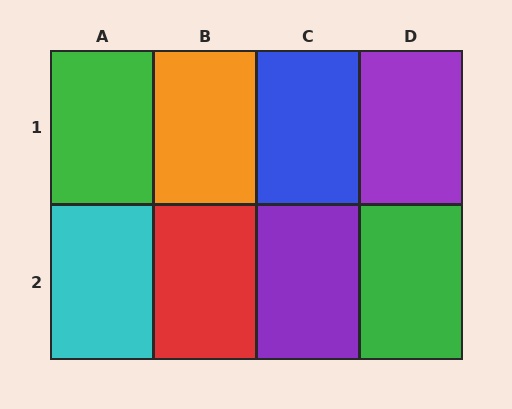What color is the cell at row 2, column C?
Purple.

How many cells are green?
2 cells are green.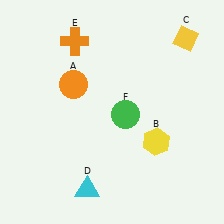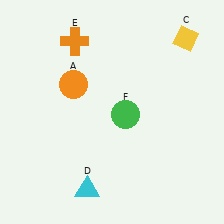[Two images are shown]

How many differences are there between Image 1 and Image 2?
There is 1 difference between the two images.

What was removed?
The yellow hexagon (B) was removed in Image 2.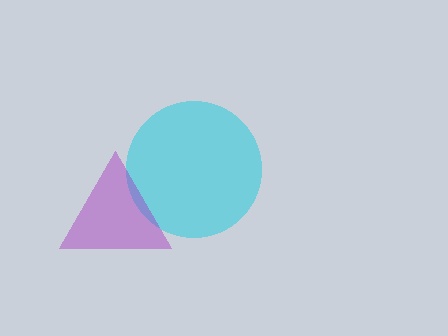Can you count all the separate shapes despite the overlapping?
Yes, there are 2 separate shapes.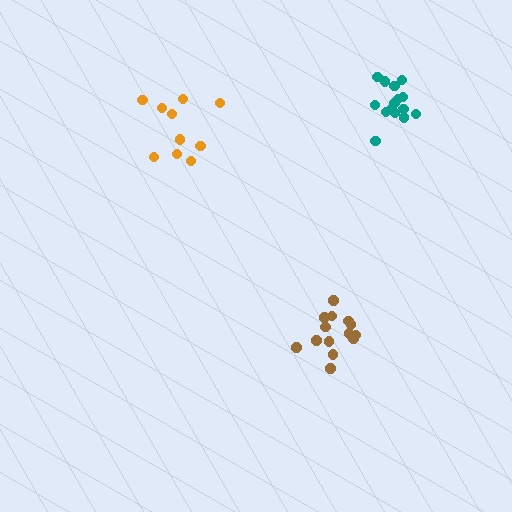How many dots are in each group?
Group 1: 10 dots, Group 2: 15 dots, Group 3: 14 dots (39 total).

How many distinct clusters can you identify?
There are 3 distinct clusters.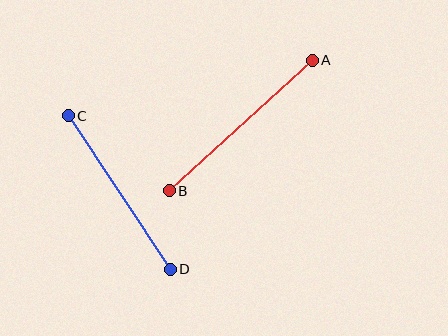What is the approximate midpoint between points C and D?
The midpoint is at approximately (119, 192) pixels.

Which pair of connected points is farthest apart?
Points A and B are farthest apart.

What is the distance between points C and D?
The distance is approximately 184 pixels.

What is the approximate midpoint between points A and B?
The midpoint is at approximately (241, 126) pixels.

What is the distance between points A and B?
The distance is approximately 193 pixels.